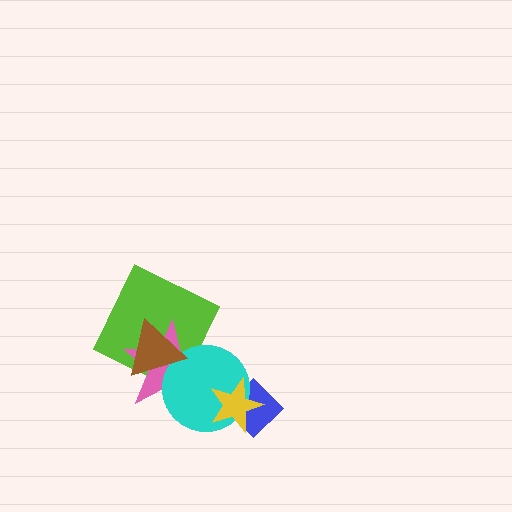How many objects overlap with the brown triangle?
3 objects overlap with the brown triangle.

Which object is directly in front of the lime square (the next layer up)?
The pink star is directly in front of the lime square.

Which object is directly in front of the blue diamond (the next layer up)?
The cyan circle is directly in front of the blue diamond.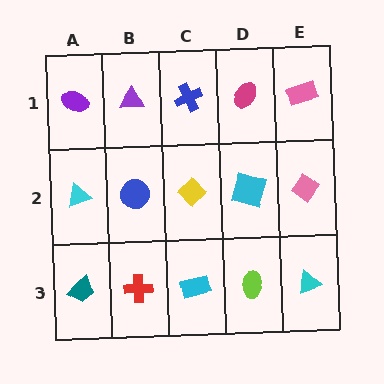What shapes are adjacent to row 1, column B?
A blue circle (row 2, column B), a purple ellipse (row 1, column A), a blue cross (row 1, column C).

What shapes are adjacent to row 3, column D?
A cyan square (row 2, column D), a cyan rectangle (row 3, column C), a cyan triangle (row 3, column E).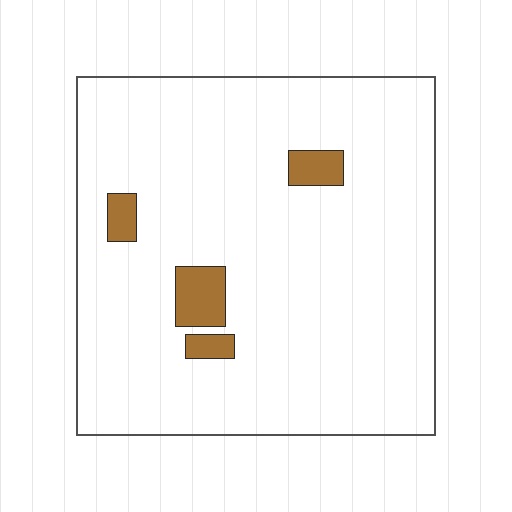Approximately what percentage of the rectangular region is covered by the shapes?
Approximately 5%.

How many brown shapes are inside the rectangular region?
4.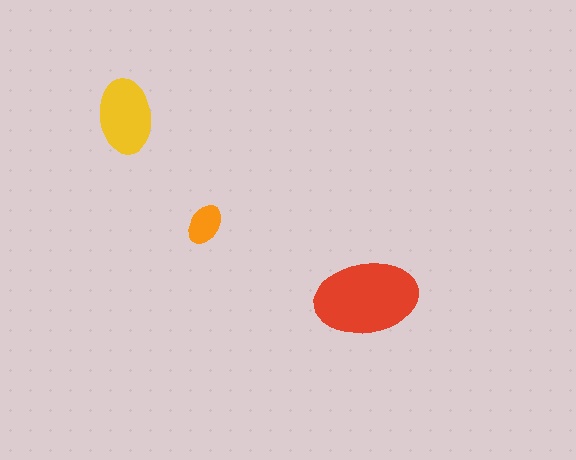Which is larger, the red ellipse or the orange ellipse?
The red one.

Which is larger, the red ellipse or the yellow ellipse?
The red one.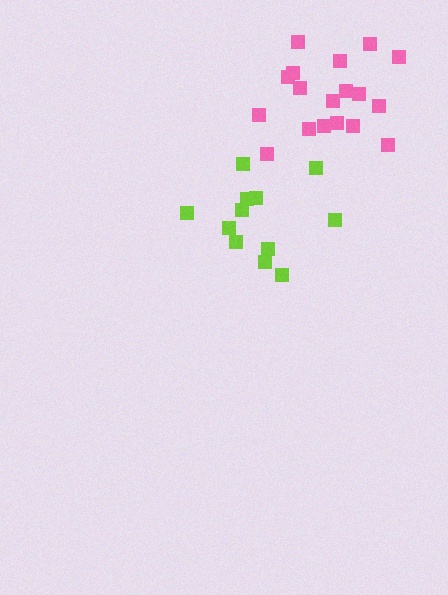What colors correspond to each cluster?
The clusters are colored: lime, pink.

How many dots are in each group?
Group 1: 12 dots, Group 2: 18 dots (30 total).